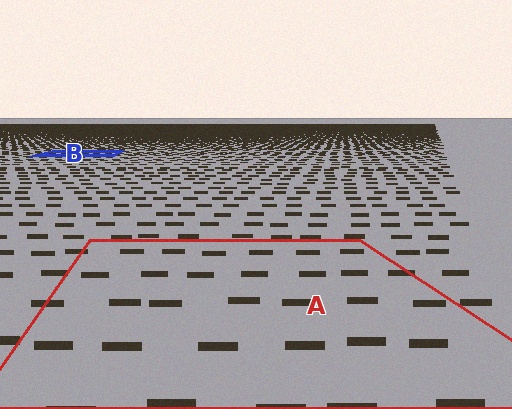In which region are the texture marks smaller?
The texture marks are smaller in region B, because it is farther away.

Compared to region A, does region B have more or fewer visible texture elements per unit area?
Region B has more texture elements per unit area — they are packed more densely because it is farther away.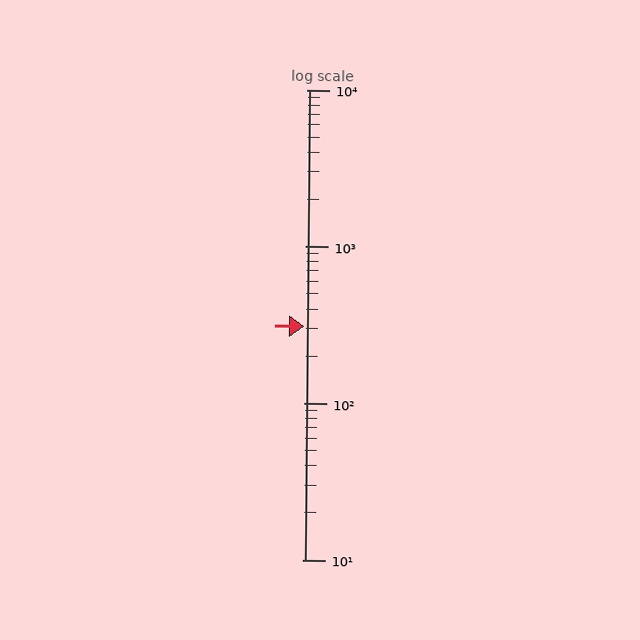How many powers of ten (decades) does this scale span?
The scale spans 3 decades, from 10 to 10000.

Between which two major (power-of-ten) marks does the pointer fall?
The pointer is between 100 and 1000.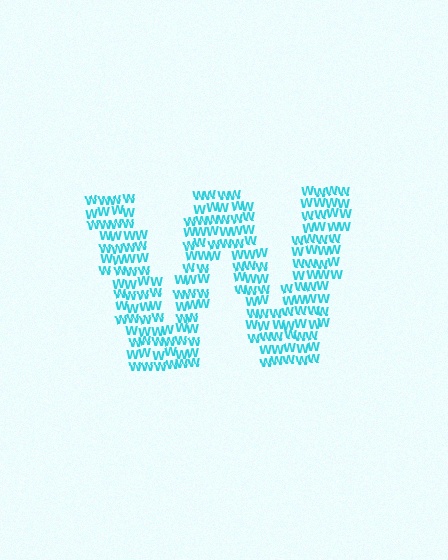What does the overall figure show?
The overall figure shows the letter W.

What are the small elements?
The small elements are letter W's.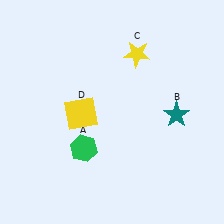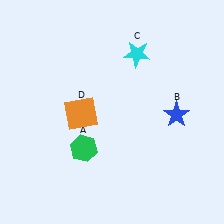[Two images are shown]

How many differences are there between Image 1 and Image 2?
There are 3 differences between the two images.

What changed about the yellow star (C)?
In Image 1, C is yellow. In Image 2, it changed to cyan.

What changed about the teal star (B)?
In Image 1, B is teal. In Image 2, it changed to blue.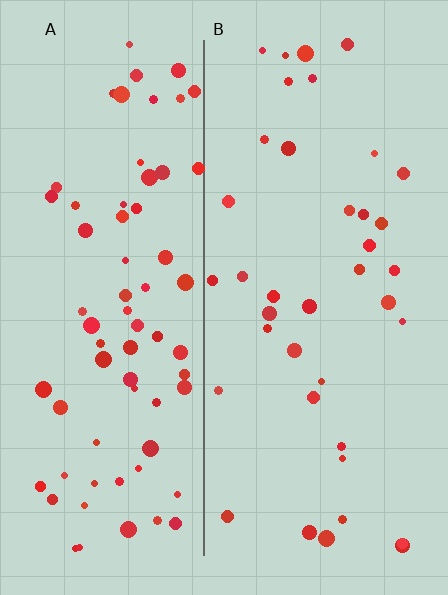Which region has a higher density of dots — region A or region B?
A (the left).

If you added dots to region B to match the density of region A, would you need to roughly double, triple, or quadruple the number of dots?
Approximately double.